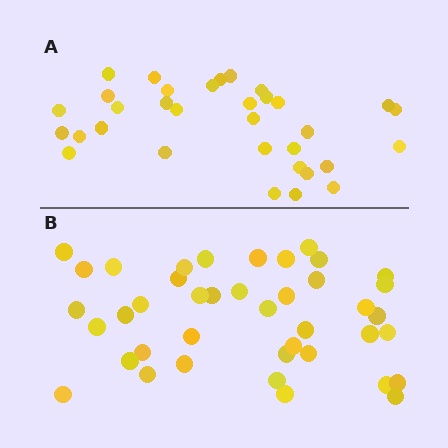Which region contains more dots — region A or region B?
Region B (the bottom region) has more dots.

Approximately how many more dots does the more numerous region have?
Region B has roughly 8 or so more dots than region A.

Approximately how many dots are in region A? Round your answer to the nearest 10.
About 30 dots. (The exact count is 33, which rounds to 30.)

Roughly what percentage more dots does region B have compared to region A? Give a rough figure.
About 25% more.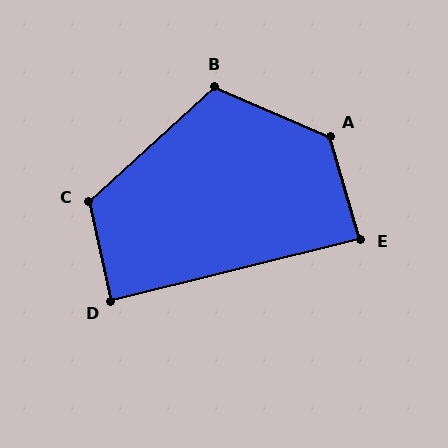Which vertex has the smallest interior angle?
E, at approximately 88 degrees.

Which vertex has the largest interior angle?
A, at approximately 130 degrees.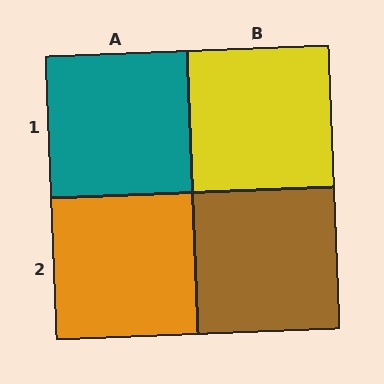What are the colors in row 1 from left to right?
Teal, yellow.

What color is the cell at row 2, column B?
Brown.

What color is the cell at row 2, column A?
Orange.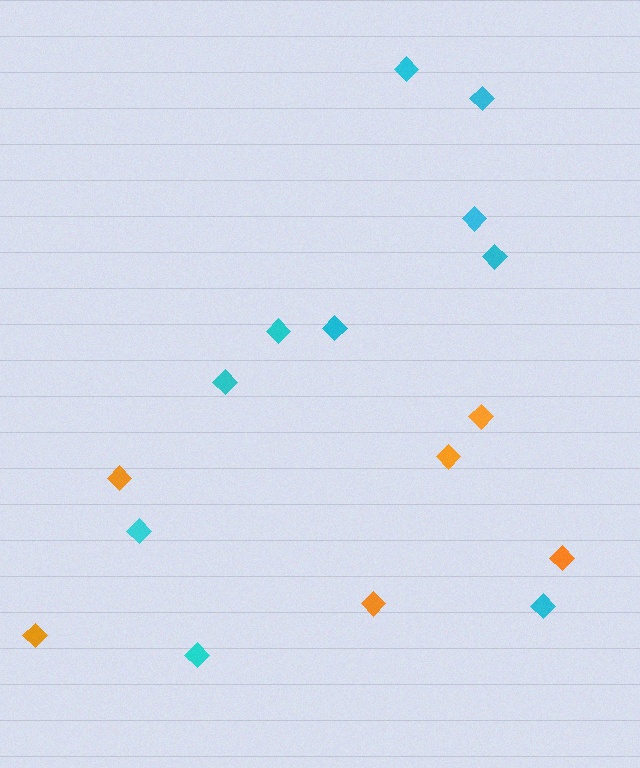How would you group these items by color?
There are 2 groups: one group of cyan diamonds (10) and one group of orange diamonds (6).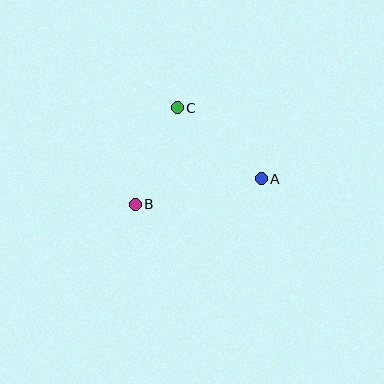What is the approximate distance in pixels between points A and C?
The distance between A and C is approximately 110 pixels.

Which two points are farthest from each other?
Points A and B are farthest from each other.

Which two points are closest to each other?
Points B and C are closest to each other.